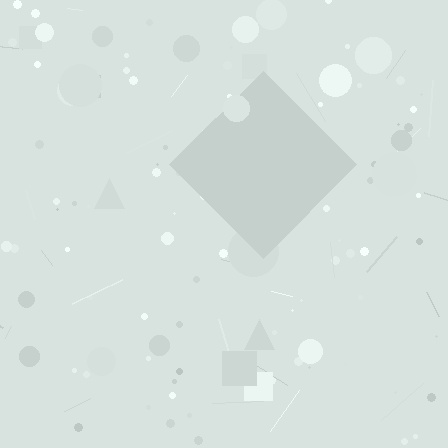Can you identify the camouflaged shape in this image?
The camouflaged shape is a diamond.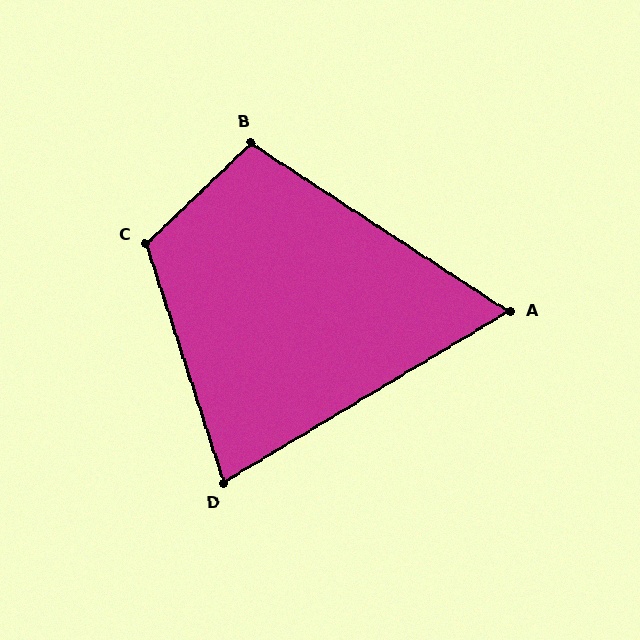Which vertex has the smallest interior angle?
A, at approximately 64 degrees.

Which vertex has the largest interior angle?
C, at approximately 116 degrees.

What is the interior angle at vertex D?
Approximately 77 degrees (acute).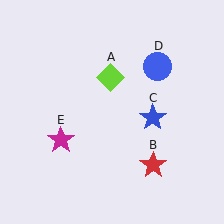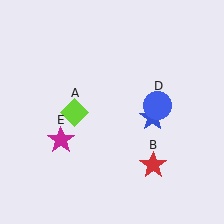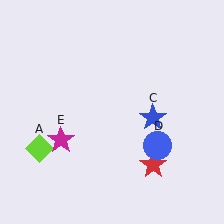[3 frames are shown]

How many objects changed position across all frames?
2 objects changed position: lime diamond (object A), blue circle (object D).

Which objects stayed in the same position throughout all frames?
Red star (object B) and blue star (object C) and magenta star (object E) remained stationary.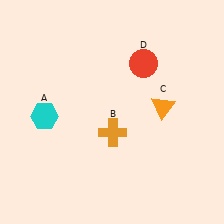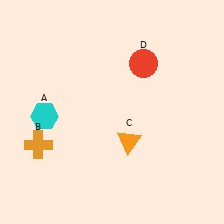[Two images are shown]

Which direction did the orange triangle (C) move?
The orange triangle (C) moved down.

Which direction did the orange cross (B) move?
The orange cross (B) moved left.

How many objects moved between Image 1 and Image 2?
2 objects moved between the two images.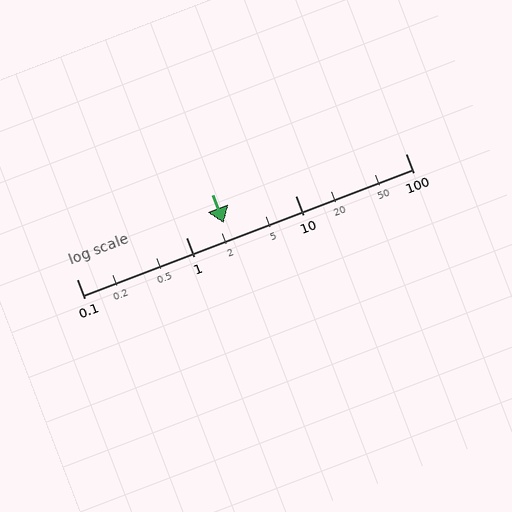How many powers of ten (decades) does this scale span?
The scale spans 3 decades, from 0.1 to 100.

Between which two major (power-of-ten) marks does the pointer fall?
The pointer is between 1 and 10.